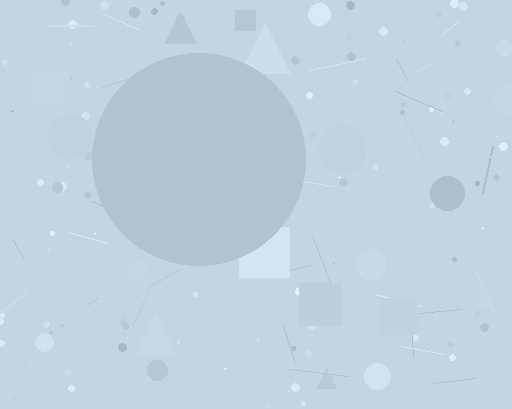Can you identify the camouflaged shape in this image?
The camouflaged shape is a circle.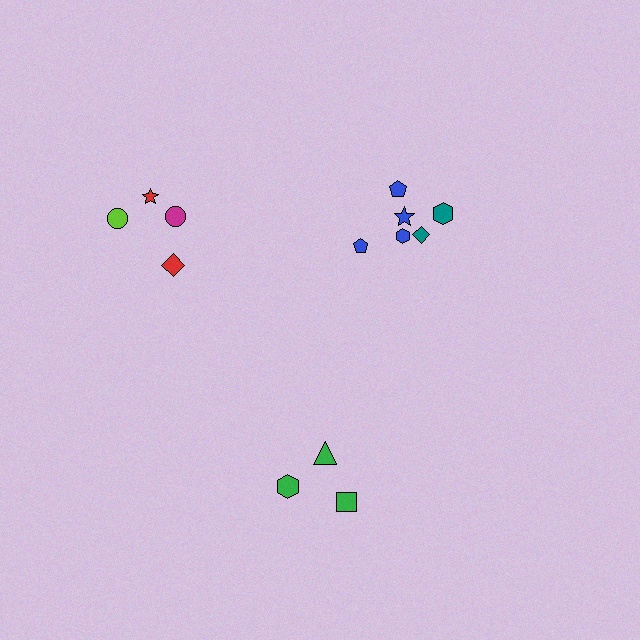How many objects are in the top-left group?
There are 4 objects.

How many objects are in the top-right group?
There are 6 objects.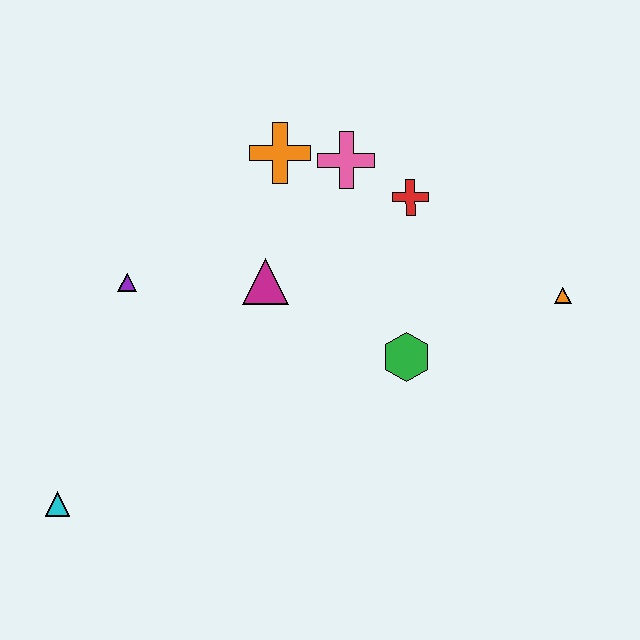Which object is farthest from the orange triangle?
The cyan triangle is farthest from the orange triangle.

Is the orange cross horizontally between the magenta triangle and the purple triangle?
No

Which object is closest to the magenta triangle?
The orange cross is closest to the magenta triangle.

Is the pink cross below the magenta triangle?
No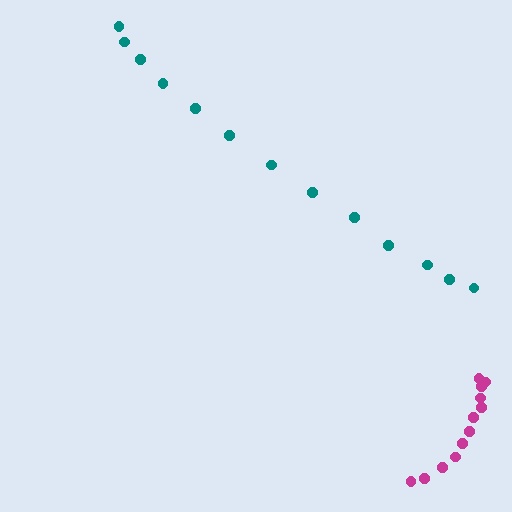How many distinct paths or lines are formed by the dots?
There are 2 distinct paths.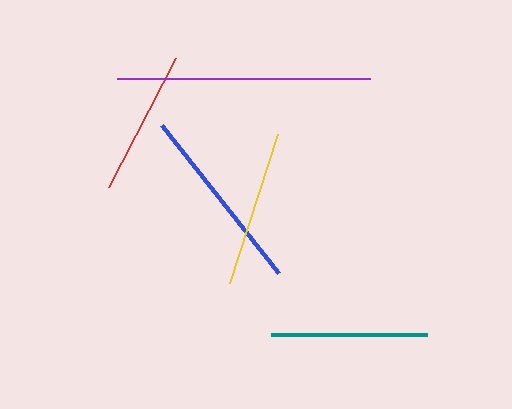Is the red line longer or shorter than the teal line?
The teal line is longer than the red line.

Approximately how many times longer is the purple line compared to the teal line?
The purple line is approximately 1.6 times the length of the teal line.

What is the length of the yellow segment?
The yellow segment is approximately 157 pixels long.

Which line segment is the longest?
The purple line is the longest at approximately 254 pixels.